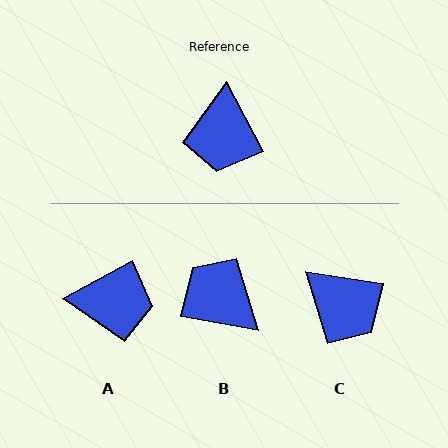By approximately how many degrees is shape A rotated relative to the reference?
Approximately 91 degrees counter-clockwise.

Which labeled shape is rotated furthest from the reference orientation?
B, about 128 degrees away.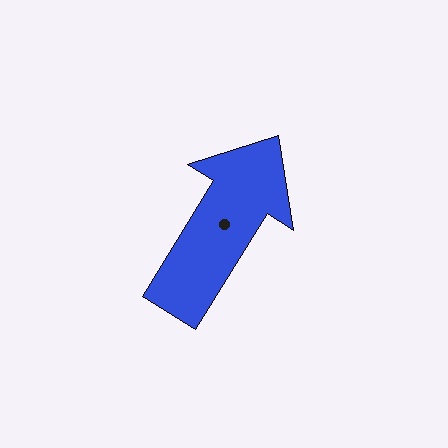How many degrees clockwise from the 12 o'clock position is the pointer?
Approximately 32 degrees.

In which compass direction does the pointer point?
Northeast.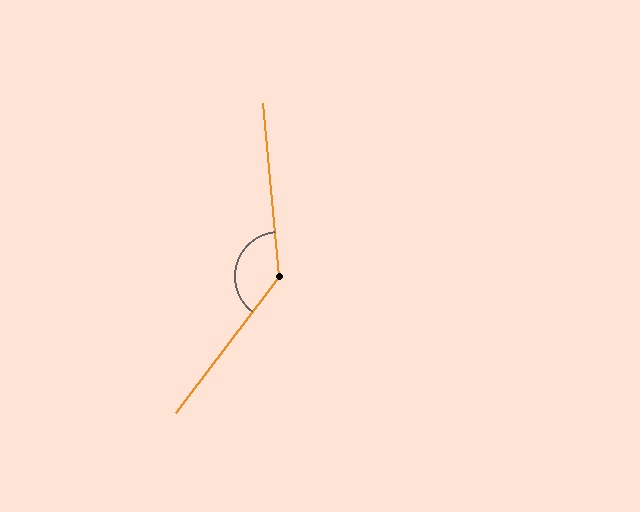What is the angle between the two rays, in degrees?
Approximately 137 degrees.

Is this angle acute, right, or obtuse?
It is obtuse.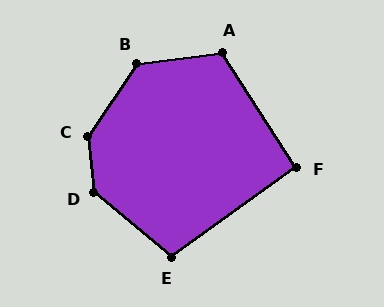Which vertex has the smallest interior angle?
F, at approximately 93 degrees.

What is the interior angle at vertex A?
Approximately 115 degrees (obtuse).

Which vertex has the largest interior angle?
C, at approximately 140 degrees.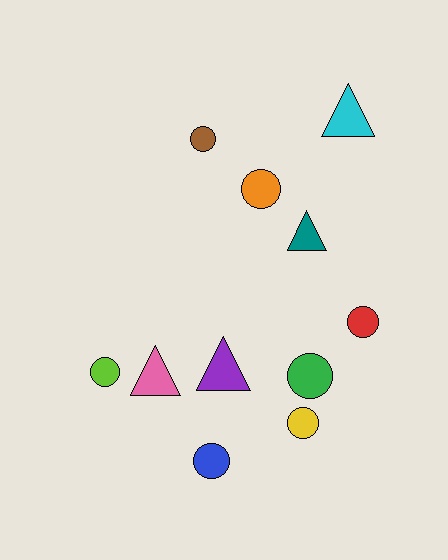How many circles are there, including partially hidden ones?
There are 7 circles.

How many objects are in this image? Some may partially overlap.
There are 11 objects.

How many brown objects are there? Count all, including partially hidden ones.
There is 1 brown object.